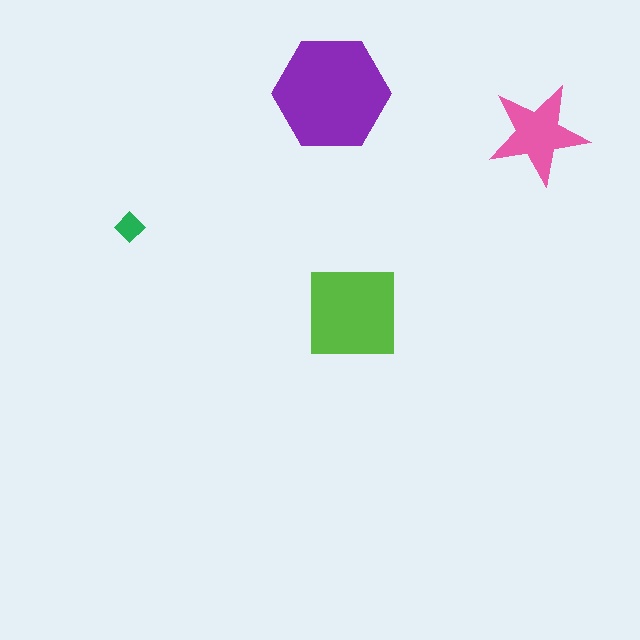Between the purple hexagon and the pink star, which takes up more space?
The purple hexagon.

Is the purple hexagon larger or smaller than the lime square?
Larger.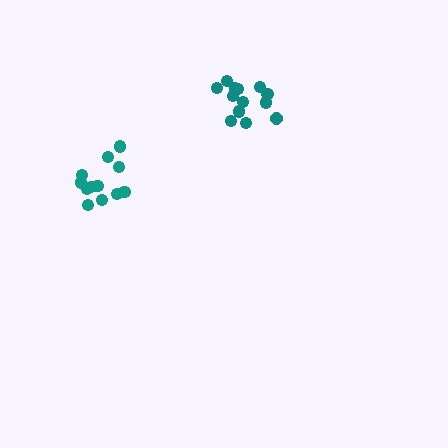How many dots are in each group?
Group 1: 13 dots, Group 2: 12 dots (25 total).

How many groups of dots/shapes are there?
There are 2 groups.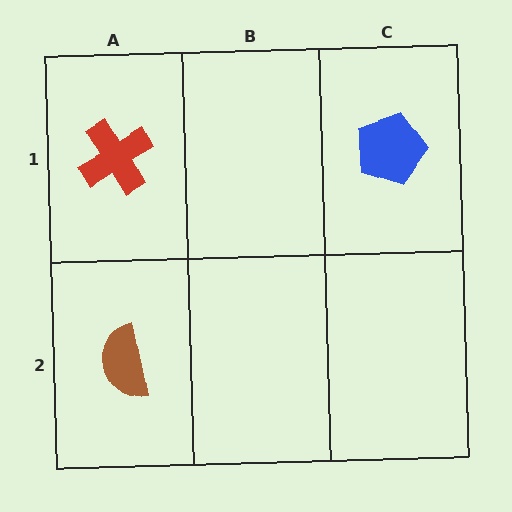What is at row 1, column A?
A red cross.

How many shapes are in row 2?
1 shape.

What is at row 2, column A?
A brown semicircle.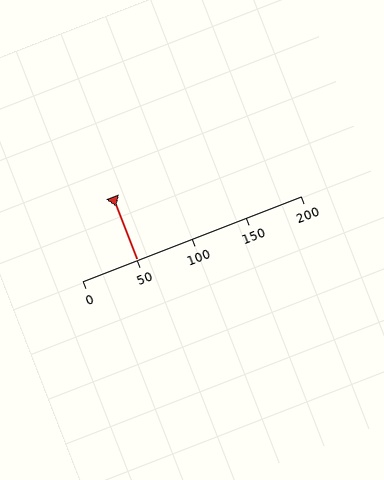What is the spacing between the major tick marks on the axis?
The major ticks are spaced 50 apart.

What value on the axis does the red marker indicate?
The marker indicates approximately 50.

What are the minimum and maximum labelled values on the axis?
The axis runs from 0 to 200.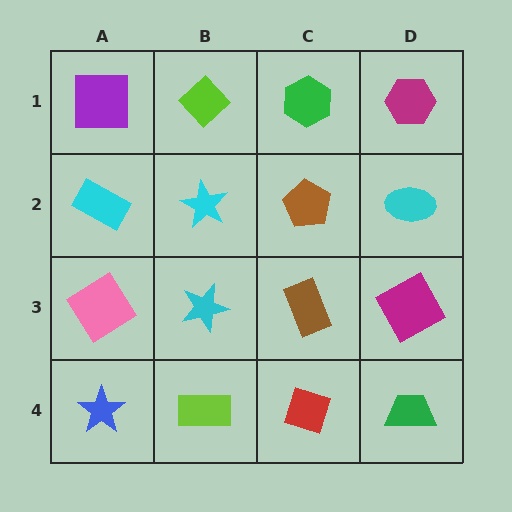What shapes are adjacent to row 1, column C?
A brown pentagon (row 2, column C), a lime diamond (row 1, column B), a magenta hexagon (row 1, column D).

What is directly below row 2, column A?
A pink diamond.